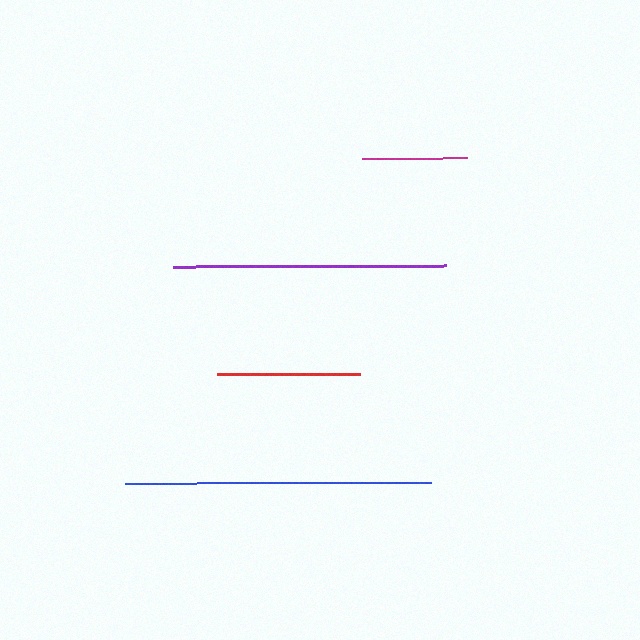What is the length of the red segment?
The red segment is approximately 143 pixels long.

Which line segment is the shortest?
The magenta line is the shortest at approximately 105 pixels.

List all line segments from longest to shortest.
From longest to shortest: blue, purple, red, magenta.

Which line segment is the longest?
The blue line is the longest at approximately 306 pixels.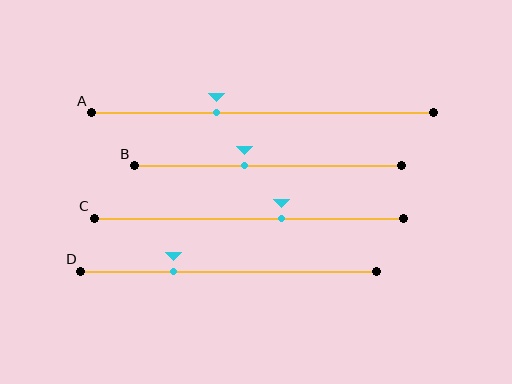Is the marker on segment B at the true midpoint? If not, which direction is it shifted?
No, the marker on segment B is shifted to the left by about 9% of the segment length.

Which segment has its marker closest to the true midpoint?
Segment B has its marker closest to the true midpoint.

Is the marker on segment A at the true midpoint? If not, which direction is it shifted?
No, the marker on segment A is shifted to the left by about 14% of the segment length.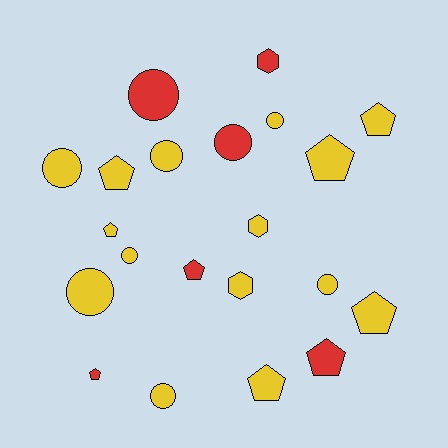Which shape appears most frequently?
Pentagon, with 9 objects.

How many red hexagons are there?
There is 1 red hexagon.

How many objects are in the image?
There are 21 objects.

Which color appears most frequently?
Yellow, with 15 objects.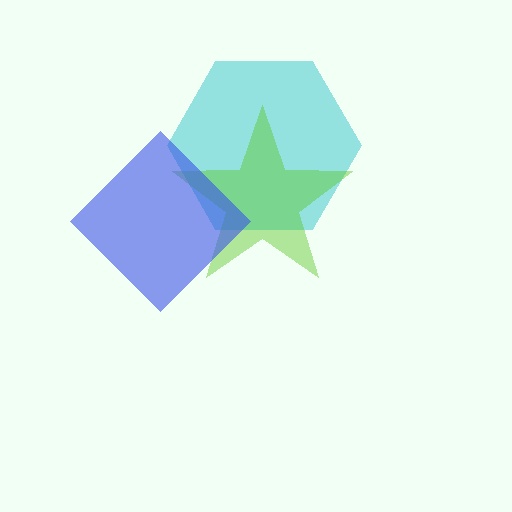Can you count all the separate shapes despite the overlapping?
Yes, there are 3 separate shapes.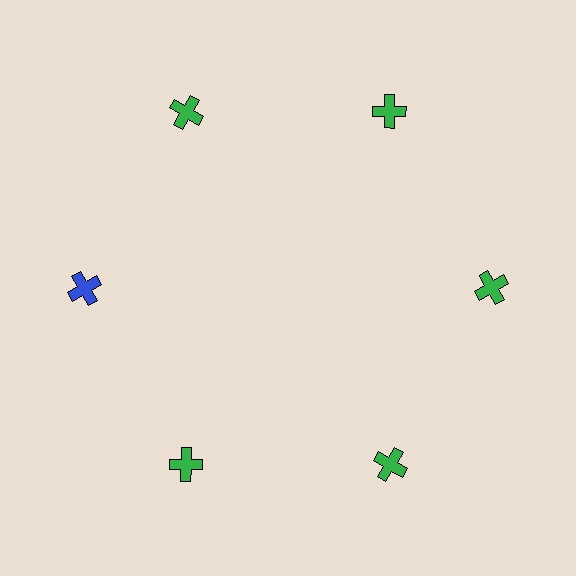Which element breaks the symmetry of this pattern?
The blue cross at roughly the 9 o'clock position breaks the symmetry. All other shapes are green crosses.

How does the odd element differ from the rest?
It has a different color: blue instead of green.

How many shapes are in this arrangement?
There are 6 shapes arranged in a ring pattern.